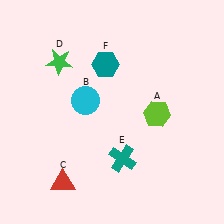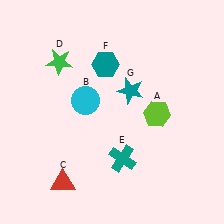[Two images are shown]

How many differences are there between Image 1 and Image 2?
There is 1 difference between the two images.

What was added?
A teal star (G) was added in Image 2.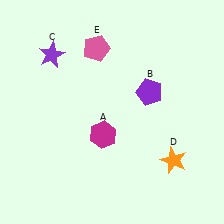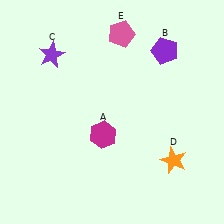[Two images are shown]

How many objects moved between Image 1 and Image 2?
2 objects moved between the two images.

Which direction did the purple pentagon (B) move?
The purple pentagon (B) moved up.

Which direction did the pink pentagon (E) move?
The pink pentagon (E) moved right.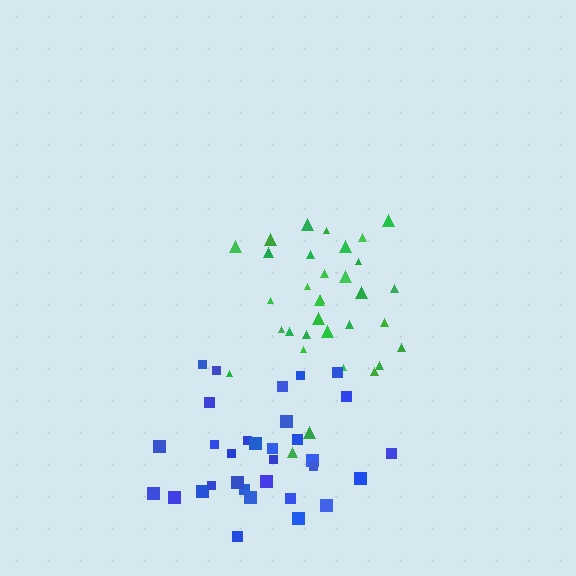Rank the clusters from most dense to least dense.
blue, green.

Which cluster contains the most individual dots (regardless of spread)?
Green (33).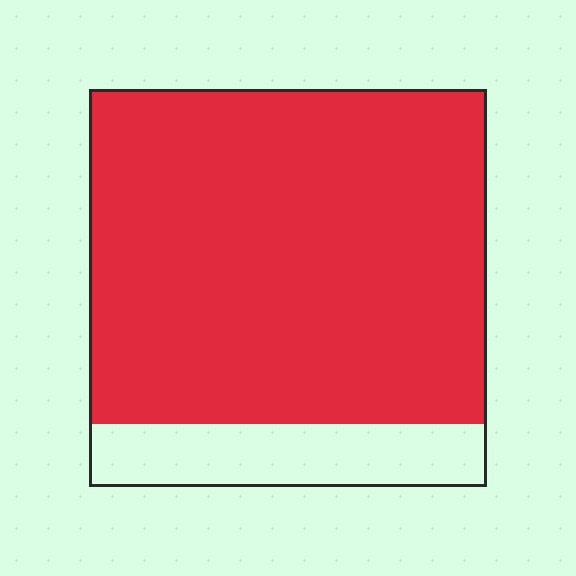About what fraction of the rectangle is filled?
About five sixths (5/6).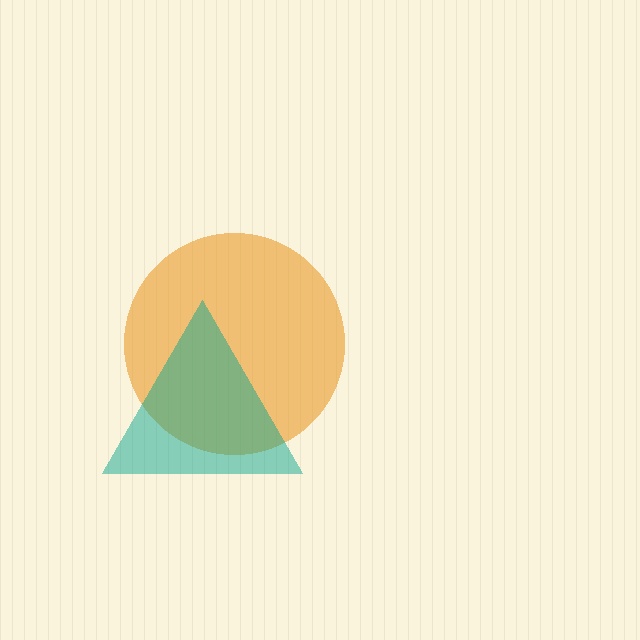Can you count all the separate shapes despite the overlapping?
Yes, there are 2 separate shapes.